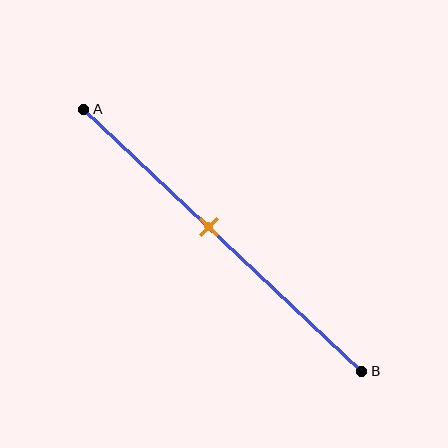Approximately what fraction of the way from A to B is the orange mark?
The orange mark is approximately 45% of the way from A to B.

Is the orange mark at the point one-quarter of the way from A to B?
No, the mark is at about 45% from A, not at the 25% one-quarter point.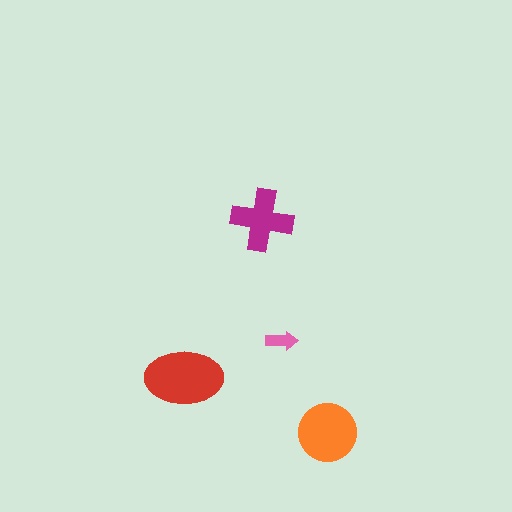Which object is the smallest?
The pink arrow.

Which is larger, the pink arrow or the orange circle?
The orange circle.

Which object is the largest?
The red ellipse.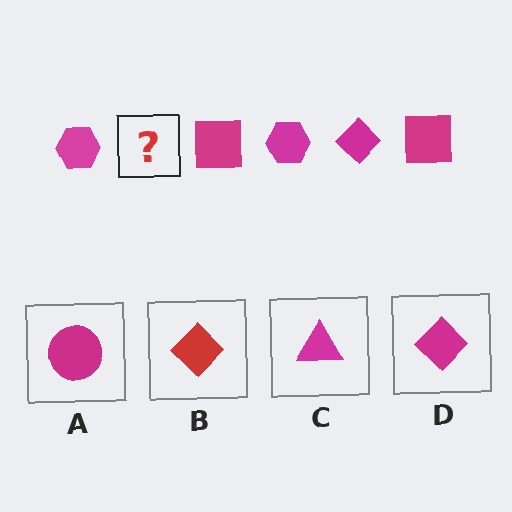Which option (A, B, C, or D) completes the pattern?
D.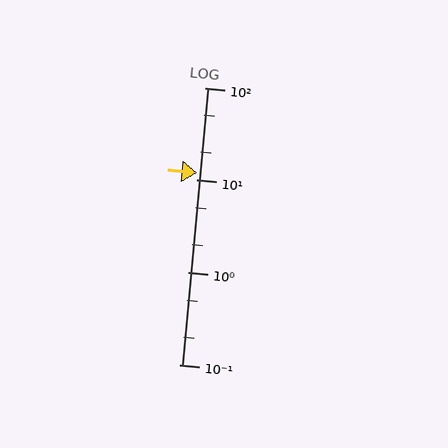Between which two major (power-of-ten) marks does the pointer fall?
The pointer is between 10 and 100.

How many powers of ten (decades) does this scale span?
The scale spans 3 decades, from 0.1 to 100.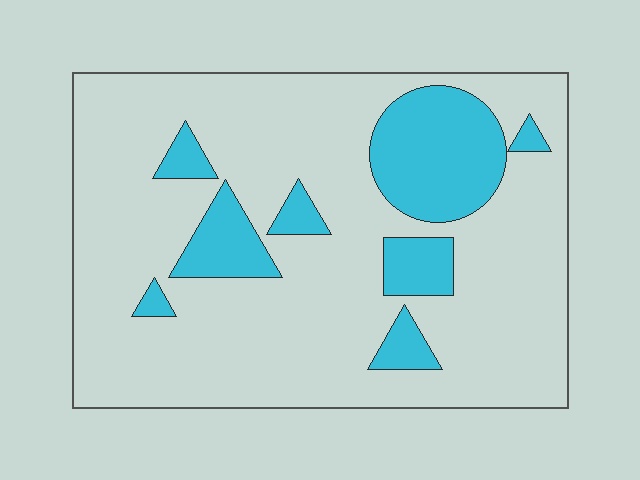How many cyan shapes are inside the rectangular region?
8.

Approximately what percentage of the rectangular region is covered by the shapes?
Approximately 20%.